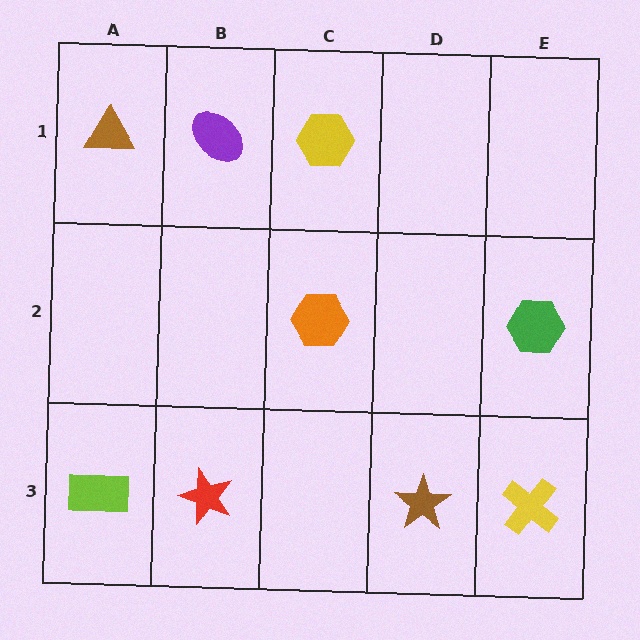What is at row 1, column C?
A yellow hexagon.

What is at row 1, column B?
A purple ellipse.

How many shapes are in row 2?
2 shapes.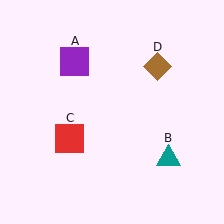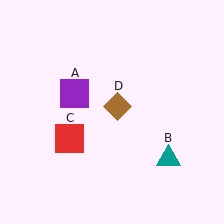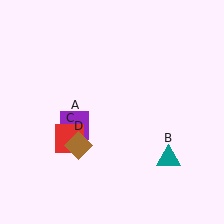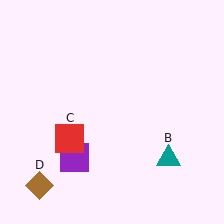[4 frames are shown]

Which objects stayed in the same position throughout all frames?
Teal triangle (object B) and red square (object C) remained stationary.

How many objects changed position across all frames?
2 objects changed position: purple square (object A), brown diamond (object D).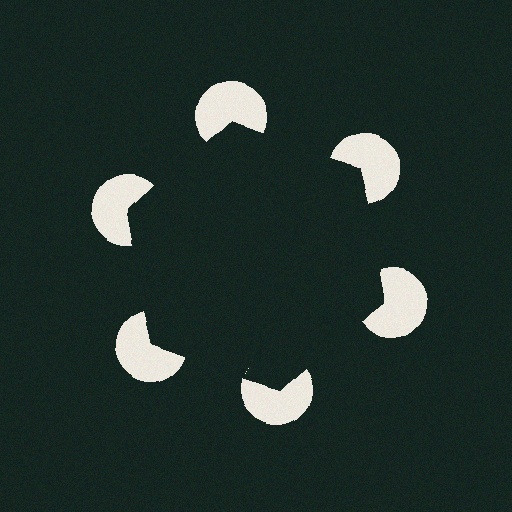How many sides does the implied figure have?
6 sides.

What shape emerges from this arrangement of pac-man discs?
An illusory hexagon — its edges are inferred from the aligned wedge cuts in the pac-man discs, not physically drawn.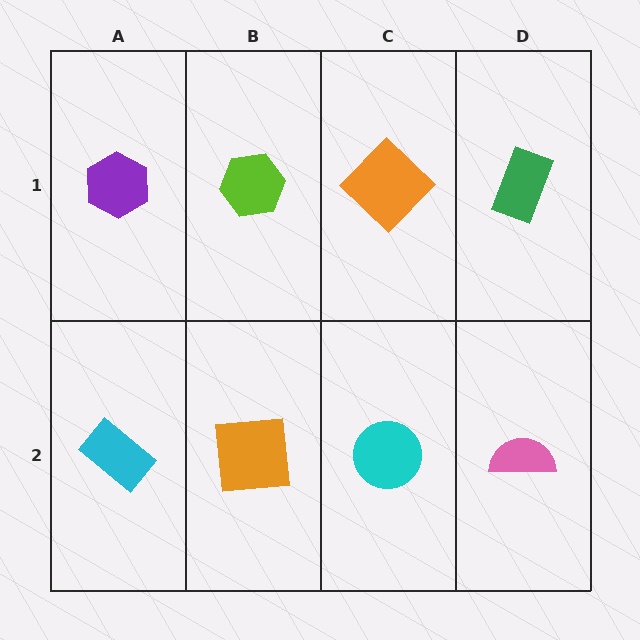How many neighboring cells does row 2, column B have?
3.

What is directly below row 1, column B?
An orange square.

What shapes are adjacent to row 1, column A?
A cyan rectangle (row 2, column A), a lime hexagon (row 1, column B).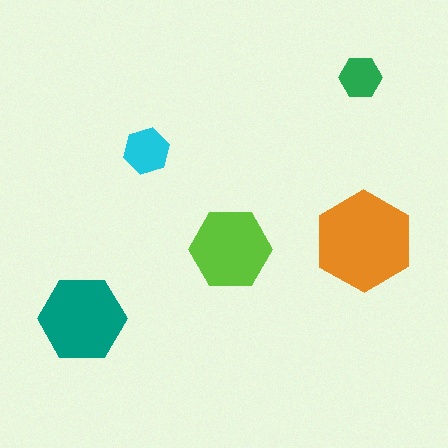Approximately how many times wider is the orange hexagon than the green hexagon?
About 2.5 times wider.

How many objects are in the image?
There are 5 objects in the image.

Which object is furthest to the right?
The orange hexagon is rightmost.